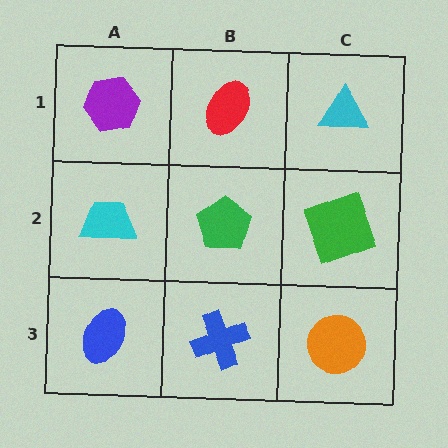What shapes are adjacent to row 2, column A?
A purple hexagon (row 1, column A), a blue ellipse (row 3, column A), a green pentagon (row 2, column B).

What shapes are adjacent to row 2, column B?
A red ellipse (row 1, column B), a blue cross (row 3, column B), a cyan trapezoid (row 2, column A), a green square (row 2, column C).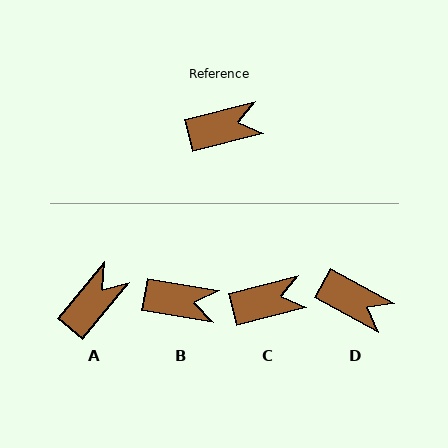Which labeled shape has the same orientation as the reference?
C.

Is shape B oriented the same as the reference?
No, it is off by about 24 degrees.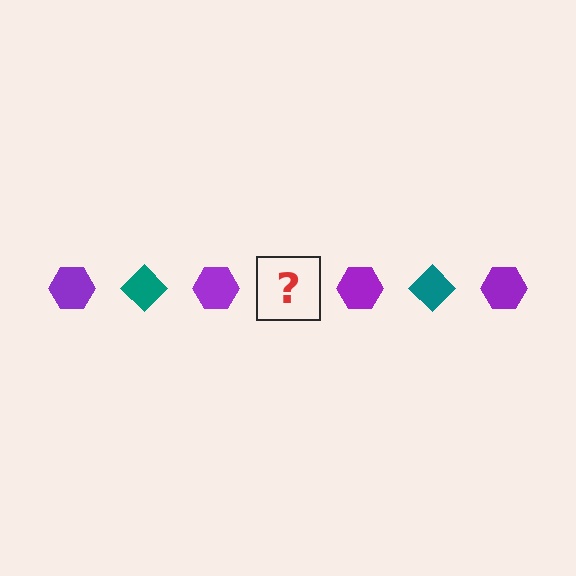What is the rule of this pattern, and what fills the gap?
The rule is that the pattern alternates between purple hexagon and teal diamond. The gap should be filled with a teal diamond.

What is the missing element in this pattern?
The missing element is a teal diamond.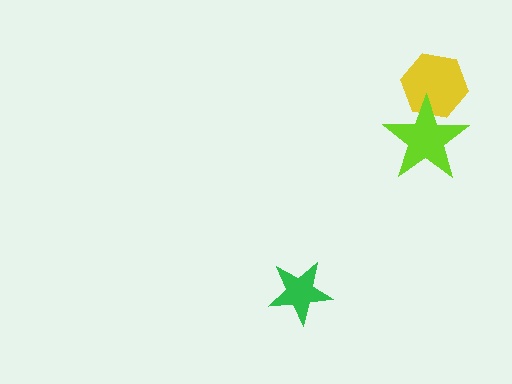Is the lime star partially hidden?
No, no other shape covers it.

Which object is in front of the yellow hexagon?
The lime star is in front of the yellow hexagon.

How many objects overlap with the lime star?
1 object overlaps with the lime star.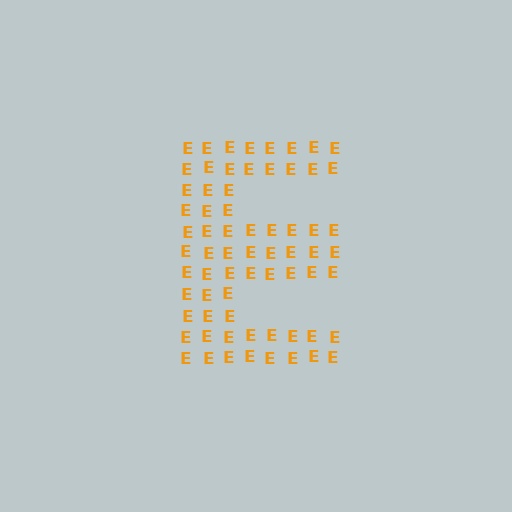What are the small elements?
The small elements are letter E's.